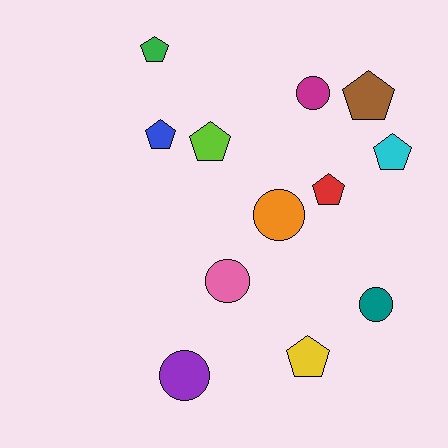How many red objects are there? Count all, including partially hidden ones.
There is 1 red object.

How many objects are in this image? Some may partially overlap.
There are 12 objects.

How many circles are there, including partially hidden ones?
There are 5 circles.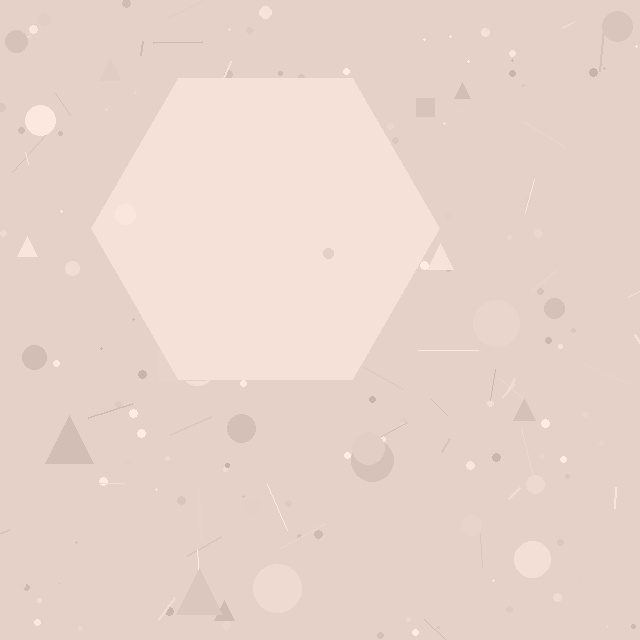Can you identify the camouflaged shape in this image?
The camouflaged shape is a hexagon.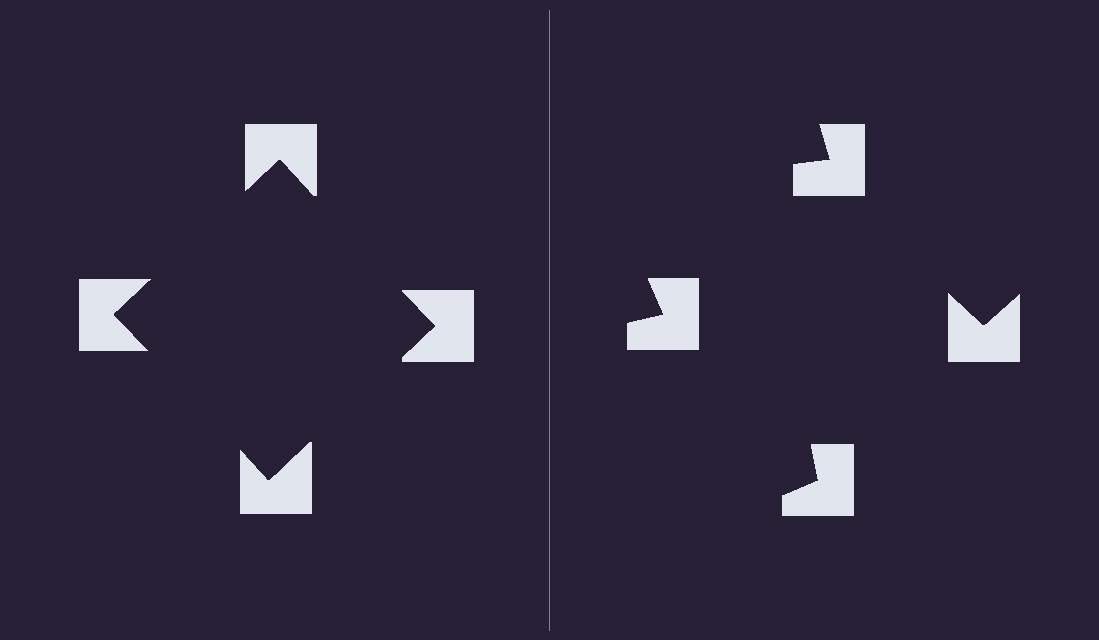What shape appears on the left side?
An illusory square.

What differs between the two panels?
The notched squares are positioned identically on both sides; only the wedge orientations differ. On the left they align to a square; on the right they are misaligned.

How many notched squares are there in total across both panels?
8 — 4 on each side.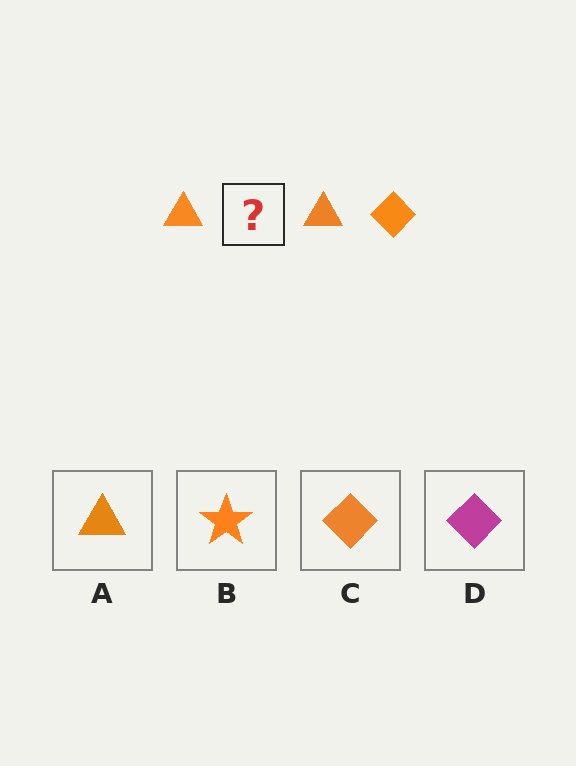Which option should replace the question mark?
Option C.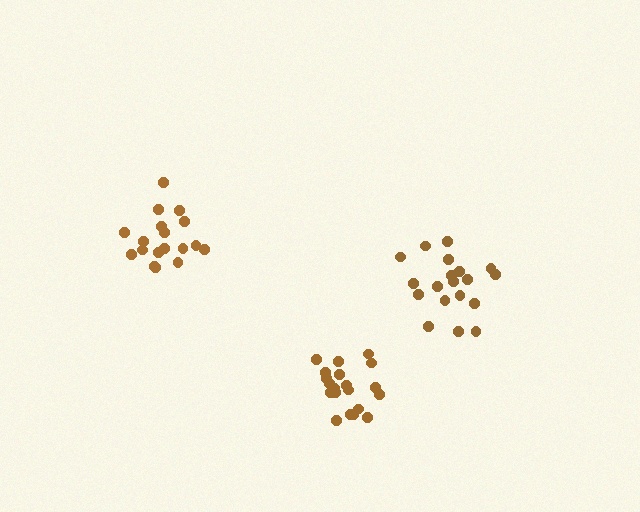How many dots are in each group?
Group 1: 18 dots, Group 2: 19 dots, Group 3: 20 dots (57 total).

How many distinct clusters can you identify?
There are 3 distinct clusters.